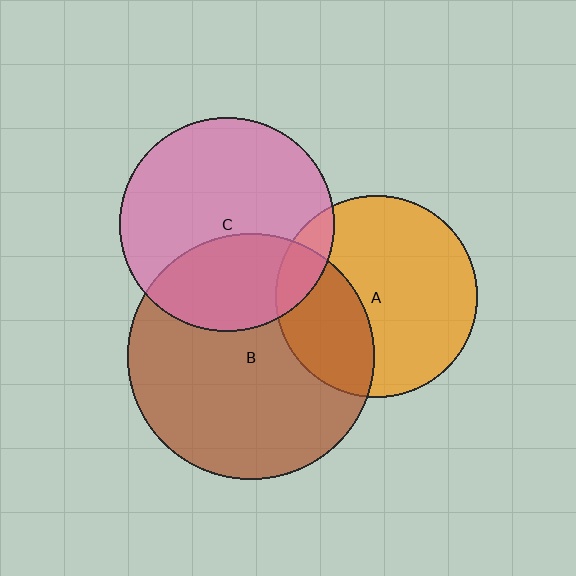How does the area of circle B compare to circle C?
Approximately 1.3 times.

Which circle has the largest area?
Circle B (brown).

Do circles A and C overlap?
Yes.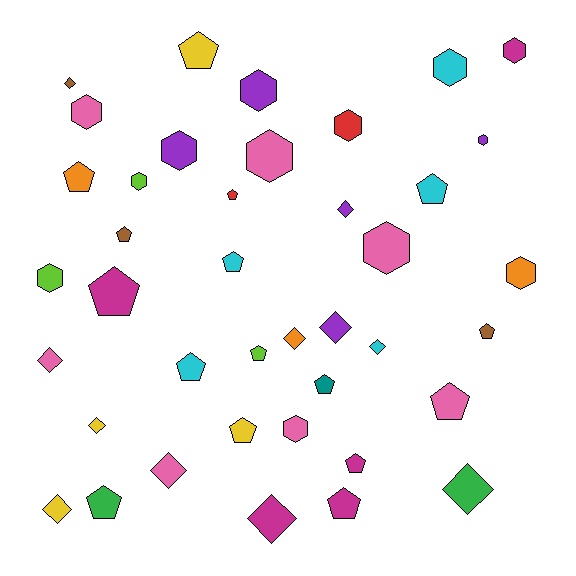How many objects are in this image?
There are 40 objects.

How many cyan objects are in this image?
There are 5 cyan objects.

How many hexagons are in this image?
There are 13 hexagons.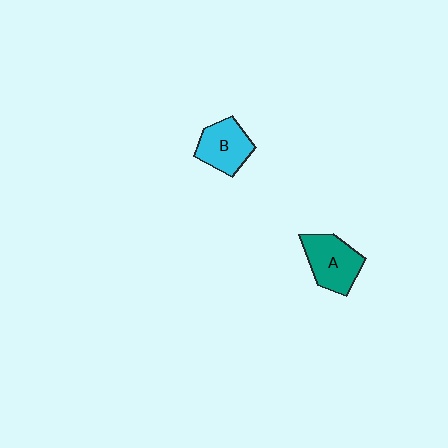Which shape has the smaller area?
Shape B (cyan).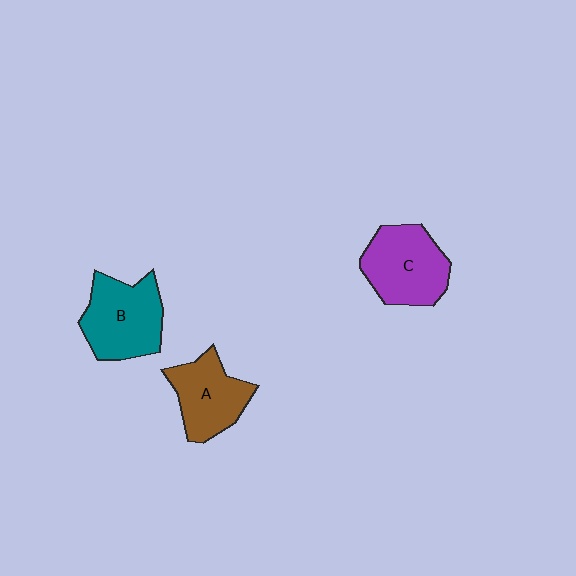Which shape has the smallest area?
Shape A (brown).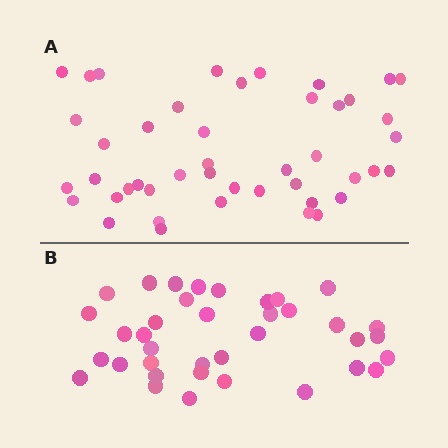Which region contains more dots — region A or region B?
Region A (the top region) has more dots.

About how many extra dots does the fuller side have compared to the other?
Region A has roughly 8 or so more dots than region B.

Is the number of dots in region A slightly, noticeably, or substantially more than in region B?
Region A has only slightly more — the two regions are fairly close. The ratio is roughly 1.2 to 1.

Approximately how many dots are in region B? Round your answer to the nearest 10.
About 40 dots. (The exact count is 37, which rounds to 40.)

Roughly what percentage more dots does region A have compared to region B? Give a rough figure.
About 20% more.